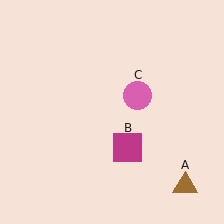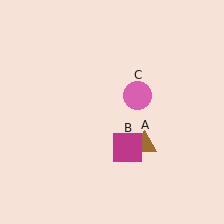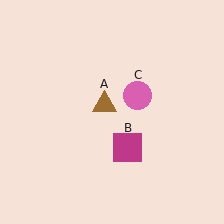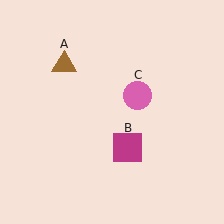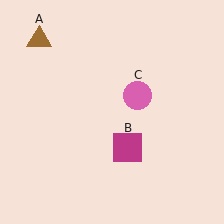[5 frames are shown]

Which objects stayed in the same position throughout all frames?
Magenta square (object B) and pink circle (object C) remained stationary.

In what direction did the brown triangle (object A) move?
The brown triangle (object A) moved up and to the left.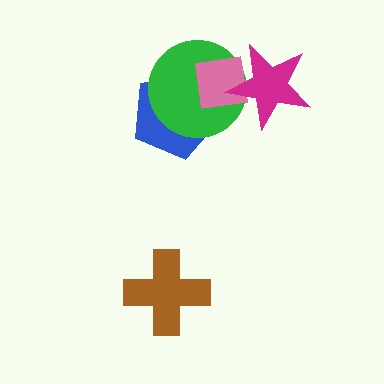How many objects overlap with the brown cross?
0 objects overlap with the brown cross.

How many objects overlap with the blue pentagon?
2 objects overlap with the blue pentagon.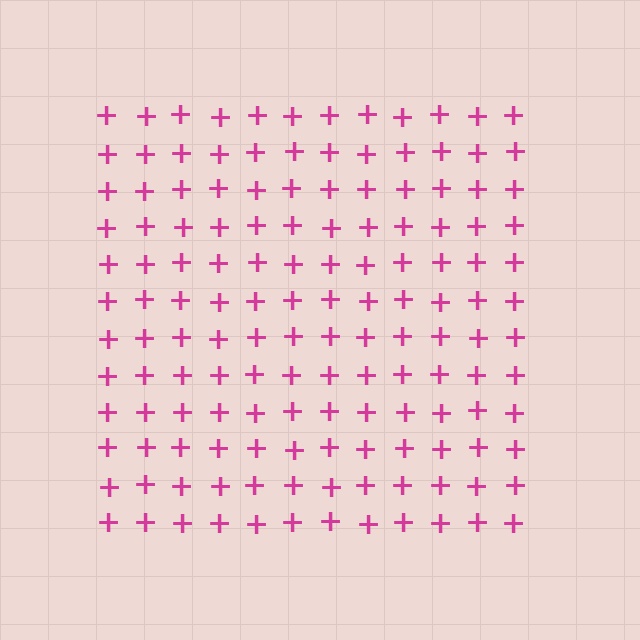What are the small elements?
The small elements are plus signs.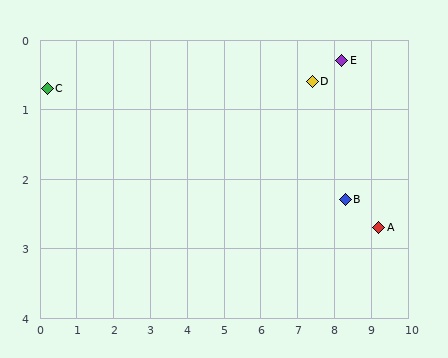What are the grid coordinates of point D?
Point D is at approximately (7.4, 0.6).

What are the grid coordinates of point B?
Point B is at approximately (8.3, 2.3).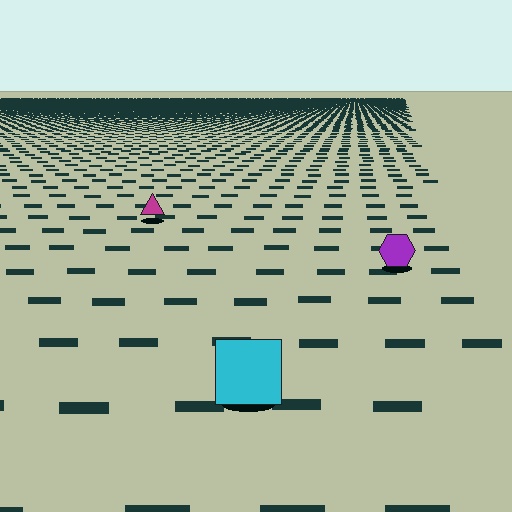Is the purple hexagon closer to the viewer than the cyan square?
No. The cyan square is closer — you can tell from the texture gradient: the ground texture is coarser near it.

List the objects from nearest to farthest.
From nearest to farthest: the cyan square, the purple hexagon, the magenta triangle.